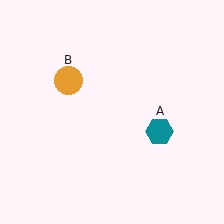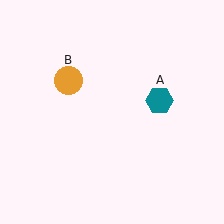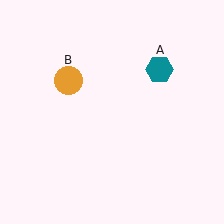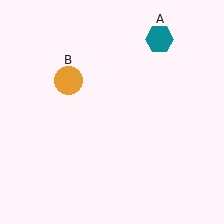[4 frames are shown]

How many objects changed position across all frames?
1 object changed position: teal hexagon (object A).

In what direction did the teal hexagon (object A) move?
The teal hexagon (object A) moved up.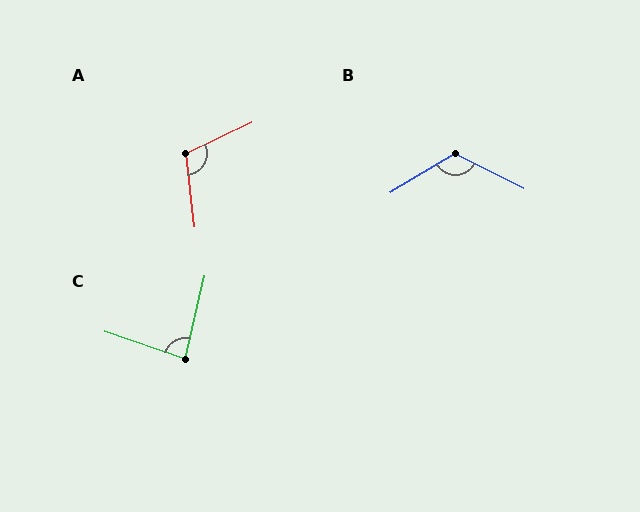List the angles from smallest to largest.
C (84°), A (109°), B (122°).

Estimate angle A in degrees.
Approximately 109 degrees.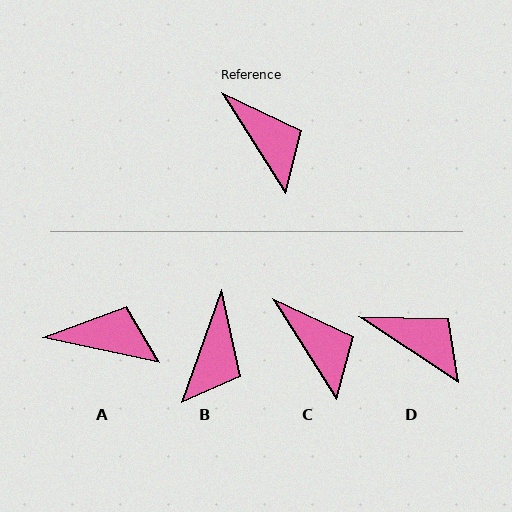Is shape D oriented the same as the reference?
No, it is off by about 24 degrees.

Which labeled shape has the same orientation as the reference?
C.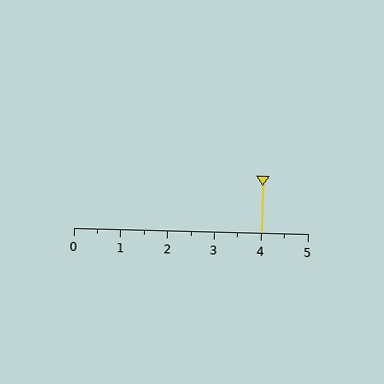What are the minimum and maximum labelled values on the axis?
The axis runs from 0 to 5.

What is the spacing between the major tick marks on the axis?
The major ticks are spaced 1 apart.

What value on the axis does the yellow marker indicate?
The marker indicates approximately 4.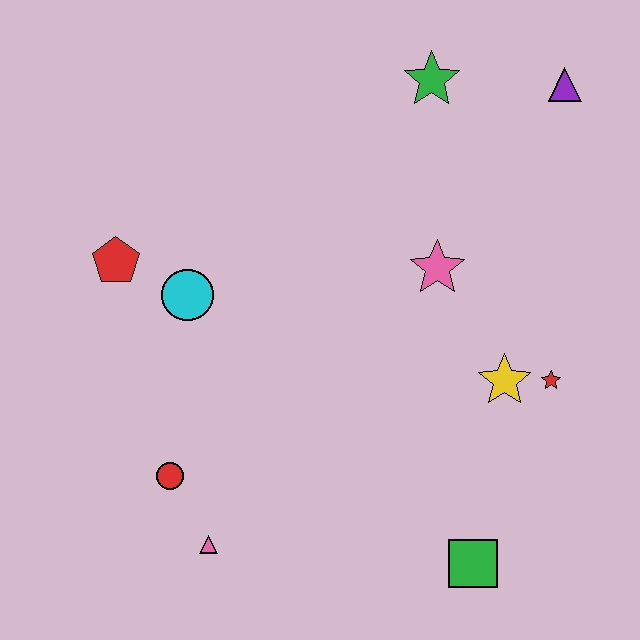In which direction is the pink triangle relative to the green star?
The pink triangle is below the green star.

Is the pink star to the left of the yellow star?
Yes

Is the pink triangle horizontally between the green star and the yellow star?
No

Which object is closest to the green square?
The yellow star is closest to the green square.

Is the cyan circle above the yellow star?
Yes